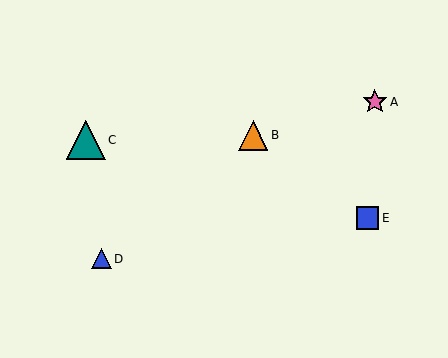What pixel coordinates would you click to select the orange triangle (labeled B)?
Click at (253, 135) to select the orange triangle B.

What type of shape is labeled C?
Shape C is a teal triangle.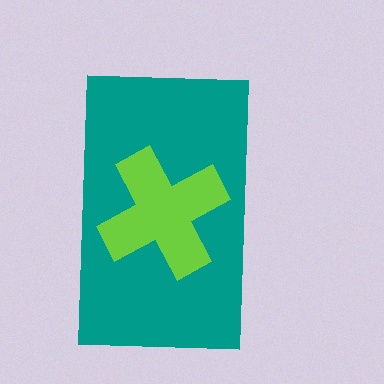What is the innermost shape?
The lime cross.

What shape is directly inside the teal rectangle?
The lime cross.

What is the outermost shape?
The teal rectangle.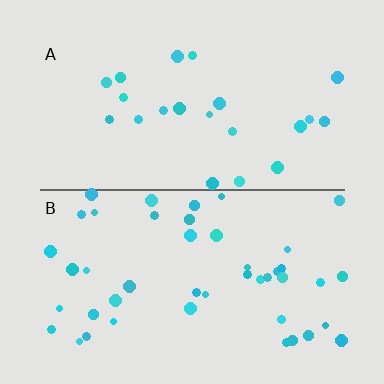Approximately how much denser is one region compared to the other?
Approximately 2.1× — region B over region A.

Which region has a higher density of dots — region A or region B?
B (the bottom).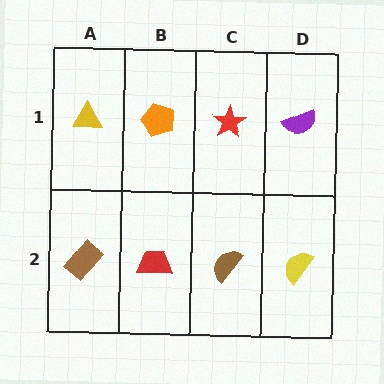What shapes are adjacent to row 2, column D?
A purple semicircle (row 1, column D), a brown semicircle (row 2, column C).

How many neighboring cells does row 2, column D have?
2.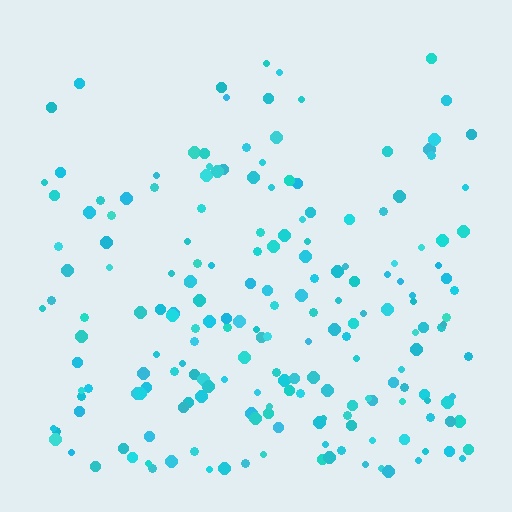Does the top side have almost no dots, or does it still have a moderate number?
Still a moderate number, just noticeably fewer than the bottom.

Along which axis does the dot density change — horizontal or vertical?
Vertical.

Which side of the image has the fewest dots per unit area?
The top.